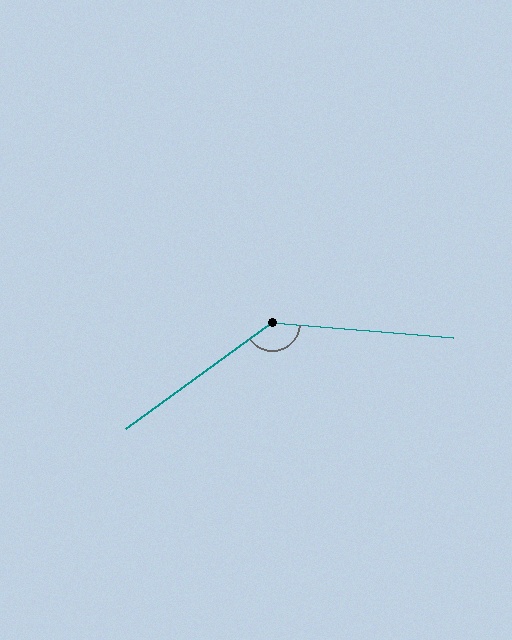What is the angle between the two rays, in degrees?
Approximately 139 degrees.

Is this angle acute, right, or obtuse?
It is obtuse.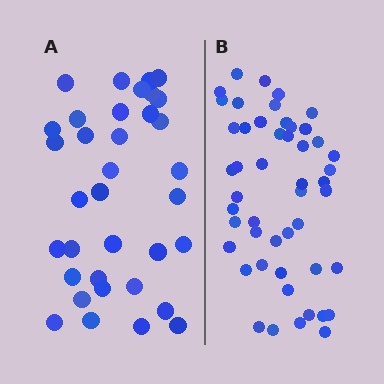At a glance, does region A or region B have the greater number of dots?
Region B (the right region) has more dots.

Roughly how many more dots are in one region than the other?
Region B has approximately 15 more dots than region A.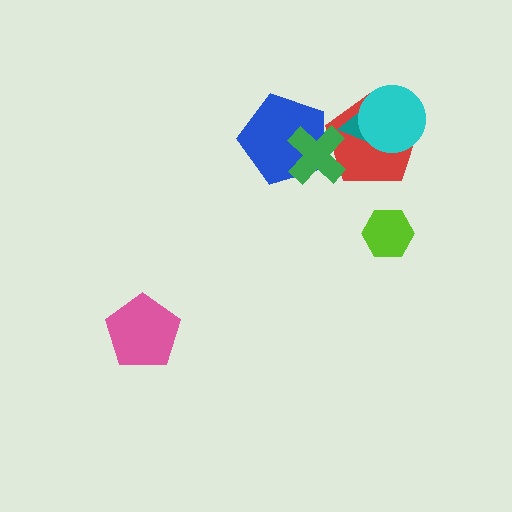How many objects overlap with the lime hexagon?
0 objects overlap with the lime hexagon.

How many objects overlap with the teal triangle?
2 objects overlap with the teal triangle.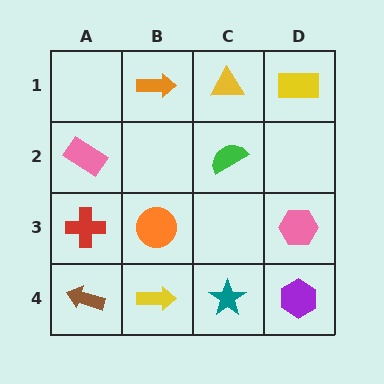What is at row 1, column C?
A yellow triangle.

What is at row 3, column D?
A pink hexagon.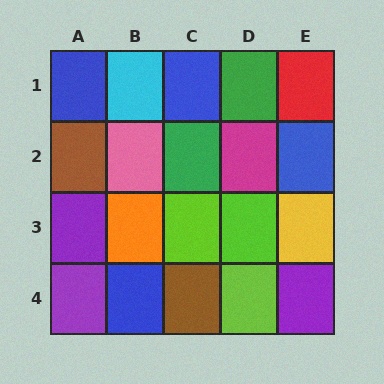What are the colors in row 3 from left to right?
Purple, orange, lime, lime, yellow.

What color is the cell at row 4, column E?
Purple.